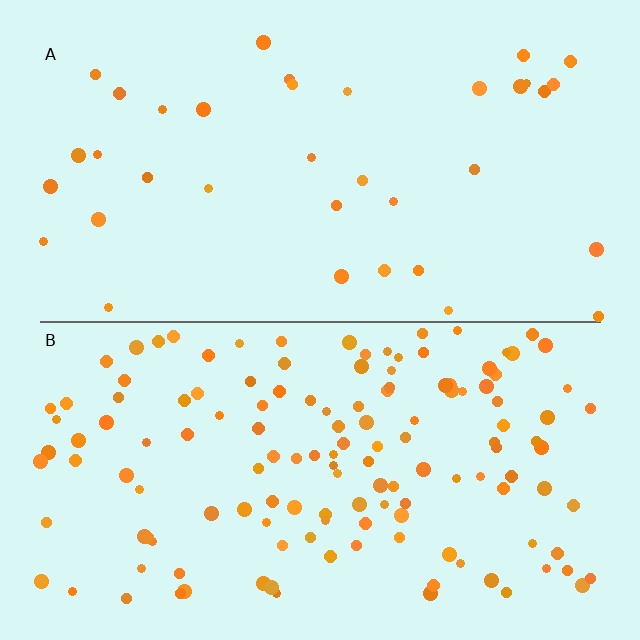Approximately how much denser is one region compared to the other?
Approximately 3.9× — region B over region A.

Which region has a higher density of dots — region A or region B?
B (the bottom).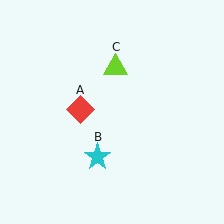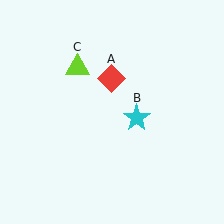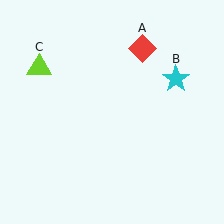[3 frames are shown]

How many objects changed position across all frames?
3 objects changed position: red diamond (object A), cyan star (object B), lime triangle (object C).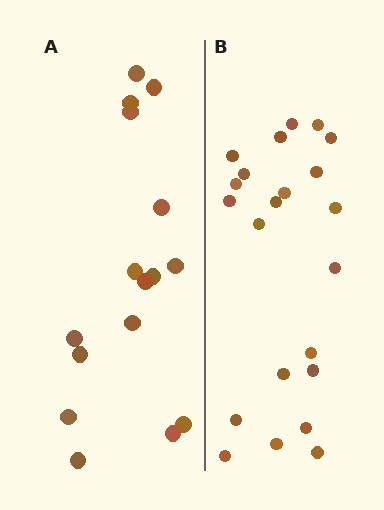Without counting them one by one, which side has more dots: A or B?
Region B (the right region) has more dots.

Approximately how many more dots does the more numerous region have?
Region B has about 6 more dots than region A.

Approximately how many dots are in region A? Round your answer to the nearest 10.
About 20 dots. (The exact count is 16, which rounds to 20.)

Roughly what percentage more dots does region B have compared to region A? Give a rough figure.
About 40% more.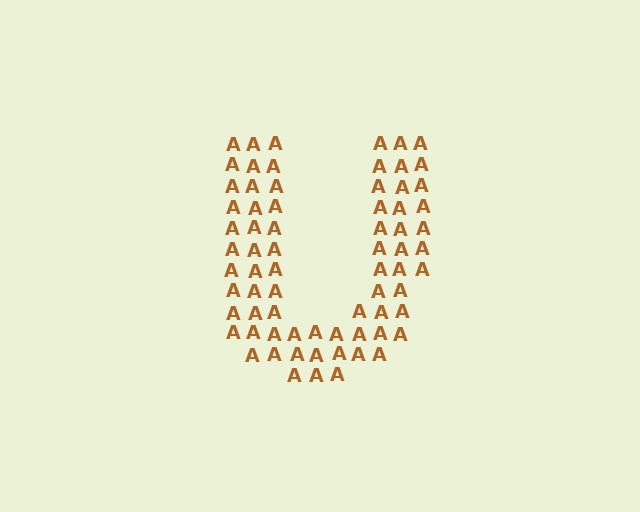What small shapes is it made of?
It is made of small letter A's.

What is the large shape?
The large shape is the letter U.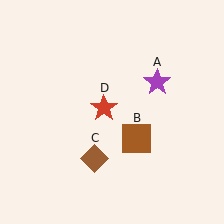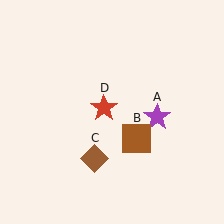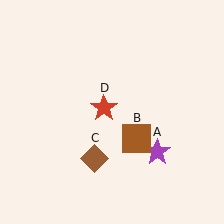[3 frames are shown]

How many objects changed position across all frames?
1 object changed position: purple star (object A).